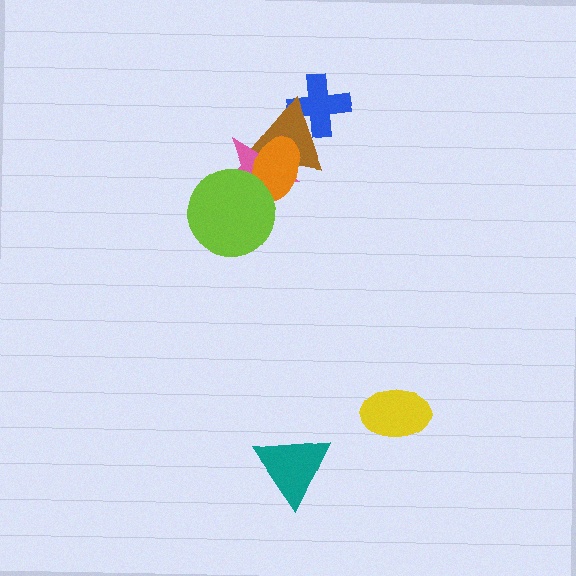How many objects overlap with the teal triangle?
0 objects overlap with the teal triangle.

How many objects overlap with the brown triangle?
3 objects overlap with the brown triangle.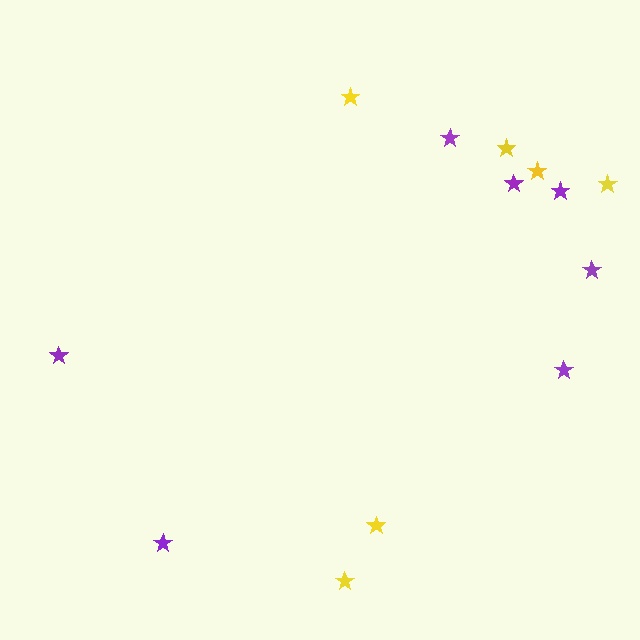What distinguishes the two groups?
There are 2 groups: one group of purple stars (7) and one group of yellow stars (6).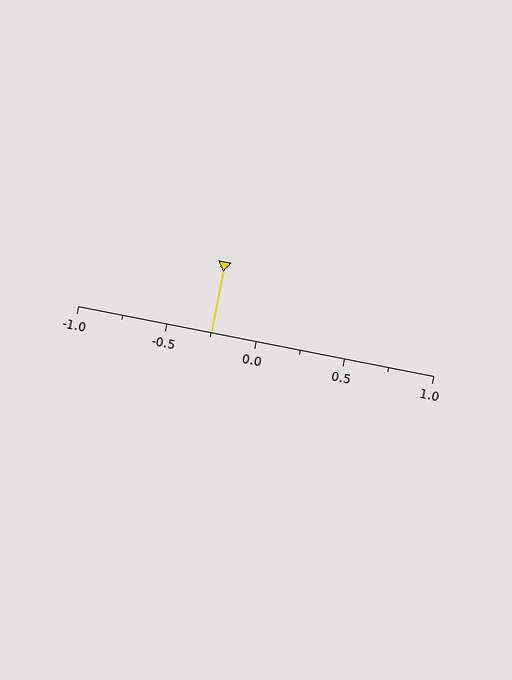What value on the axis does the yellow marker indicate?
The marker indicates approximately -0.25.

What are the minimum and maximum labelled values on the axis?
The axis runs from -1.0 to 1.0.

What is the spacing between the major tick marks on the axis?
The major ticks are spaced 0.5 apart.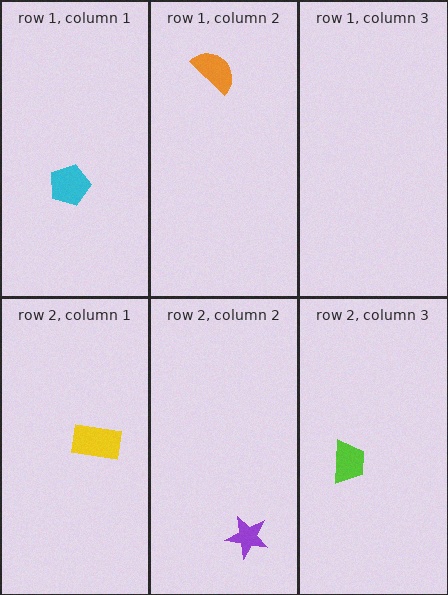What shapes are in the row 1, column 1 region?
The cyan pentagon.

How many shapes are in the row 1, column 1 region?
1.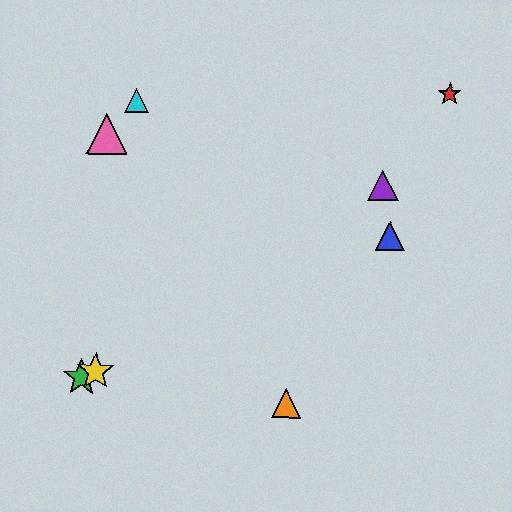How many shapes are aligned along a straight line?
3 shapes (the blue triangle, the green star, the yellow star) are aligned along a straight line.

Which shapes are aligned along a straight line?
The blue triangle, the green star, the yellow star are aligned along a straight line.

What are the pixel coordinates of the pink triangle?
The pink triangle is at (107, 134).